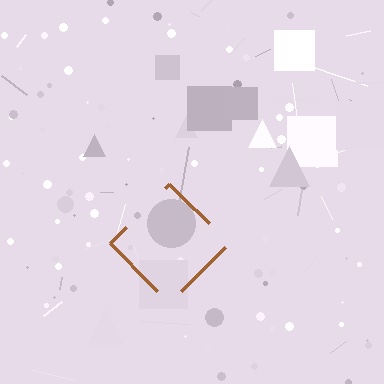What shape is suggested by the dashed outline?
The dashed outline suggests a diamond.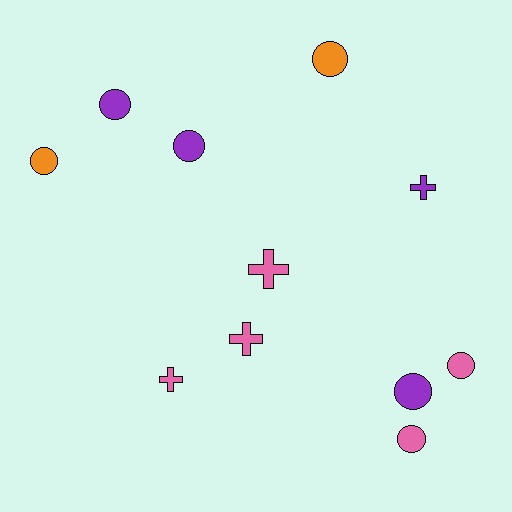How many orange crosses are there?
There are no orange crosses.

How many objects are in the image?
There are 11 objects.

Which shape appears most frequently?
Circle, with 7 objects.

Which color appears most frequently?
Pink, with 5 objects.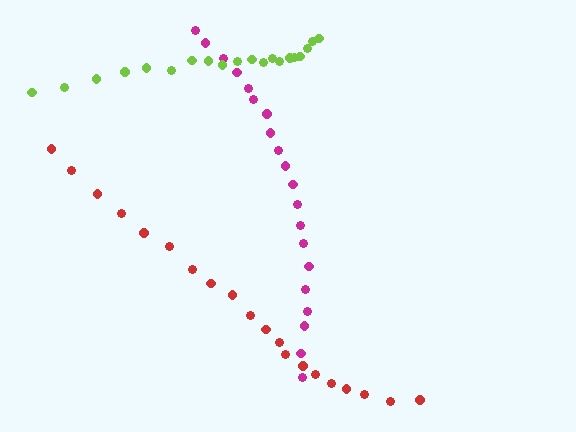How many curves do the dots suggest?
There are 3 distinct paths.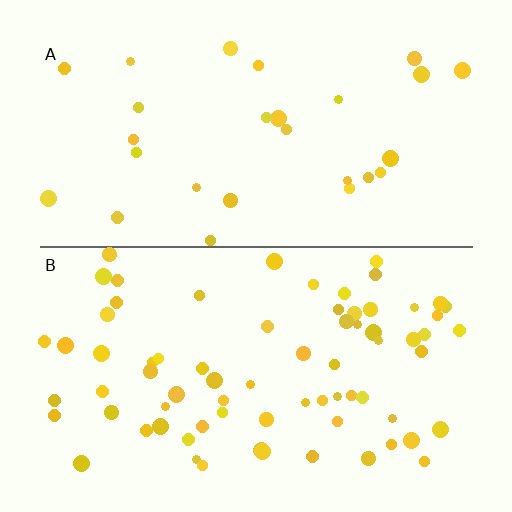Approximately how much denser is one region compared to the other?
Approximately 2.6× — region B over region A.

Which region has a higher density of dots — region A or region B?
B (the bottom).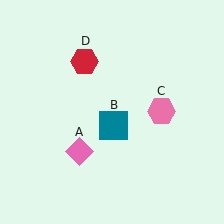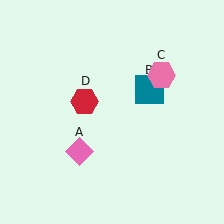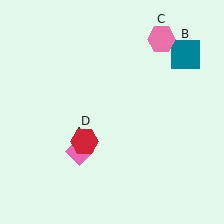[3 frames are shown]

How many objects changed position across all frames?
3 objects changed position: teal square (object B), pink hexagon (object C), red hexagon (object D).